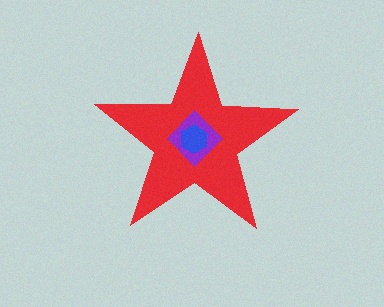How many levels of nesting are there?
3.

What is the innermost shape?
The blue hexagon.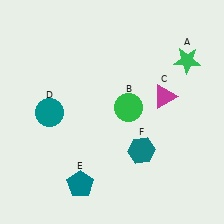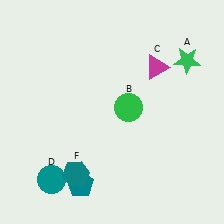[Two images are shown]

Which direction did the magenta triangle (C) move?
The magenta triangle (C) moved up.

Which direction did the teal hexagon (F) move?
The teal hexagon (F) moved left.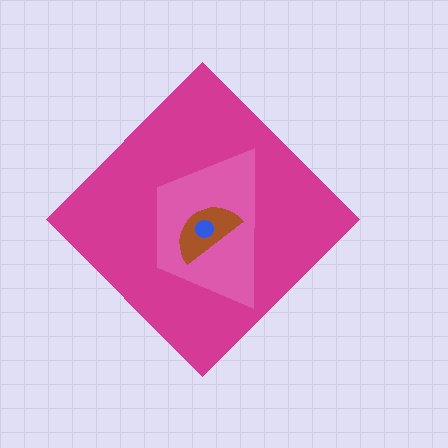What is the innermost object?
The blue circle.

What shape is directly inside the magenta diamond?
The pink trapezoid.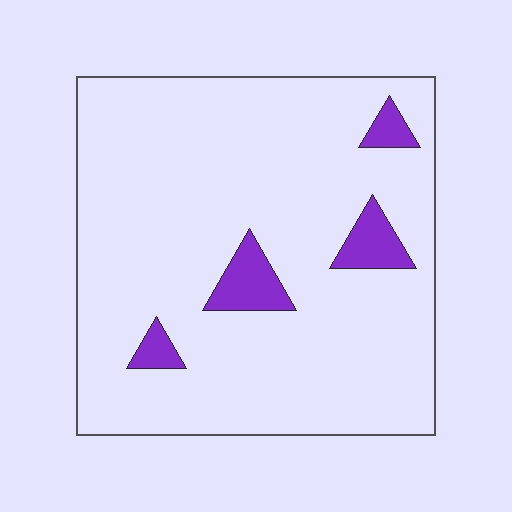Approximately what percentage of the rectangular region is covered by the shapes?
Approximately 10%.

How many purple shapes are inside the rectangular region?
4.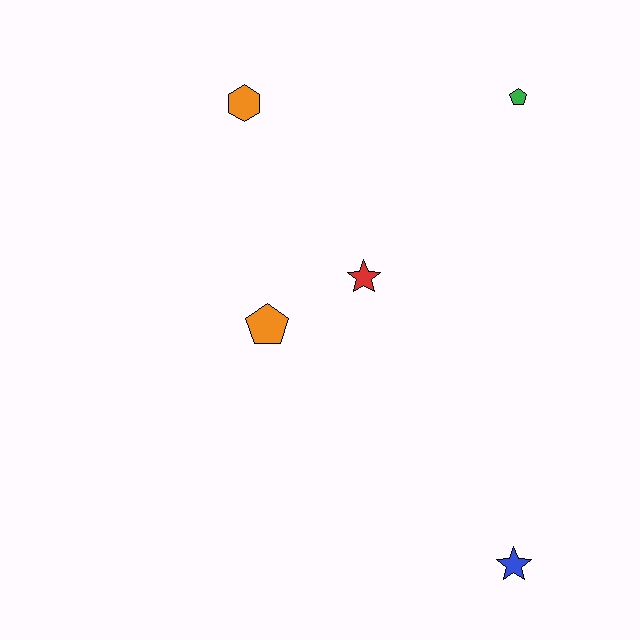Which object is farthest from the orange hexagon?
The blue star is farthest from the orange hexagon.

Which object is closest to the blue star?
The red star is closest to the blue star.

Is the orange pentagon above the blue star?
Yes